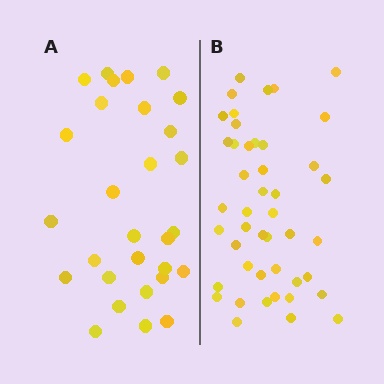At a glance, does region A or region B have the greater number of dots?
Region B (the right region) has more dots.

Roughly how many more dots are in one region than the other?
Region B has approximately 15 more dots than region A.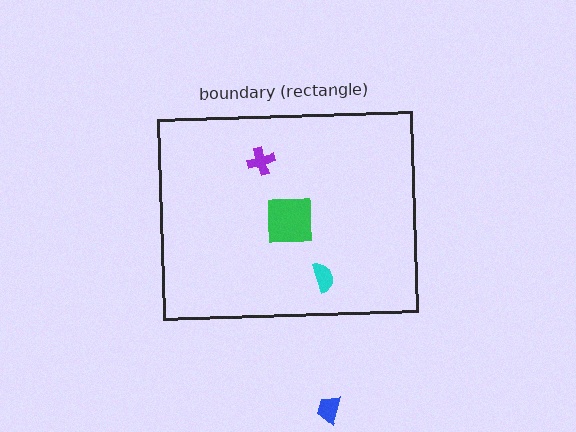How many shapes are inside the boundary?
3 inside, 1 outside.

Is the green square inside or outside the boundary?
Inside.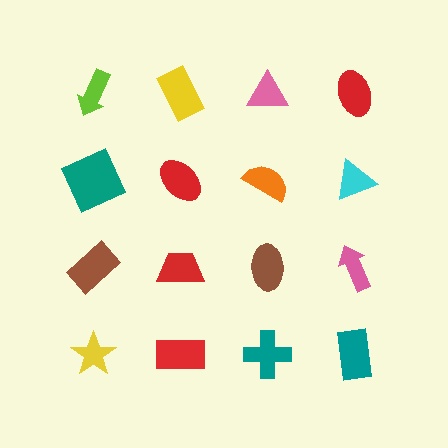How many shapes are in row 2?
4 shapes.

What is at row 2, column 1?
A teal square.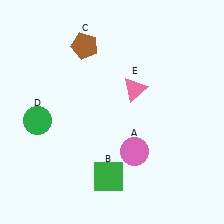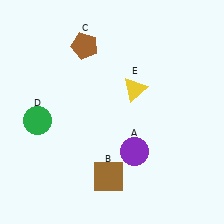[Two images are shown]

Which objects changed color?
A changed from pink to purple. B changed from green to brown. E changed from pink to yellow.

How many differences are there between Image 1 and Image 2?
There are 3 differences between the two images.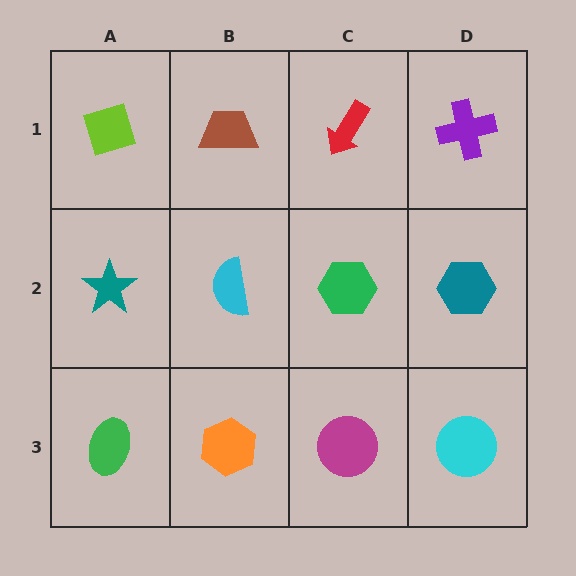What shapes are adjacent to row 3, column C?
A green hexagon (row 2, column C), an orange hexagon (row 3, column B), a cyan circle (row 3, column D).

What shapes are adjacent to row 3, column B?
A cyan semicircle (row 2, column B), a green ellipse (row 3, column A), a magenta circle (row 3, column C).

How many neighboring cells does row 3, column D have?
2.